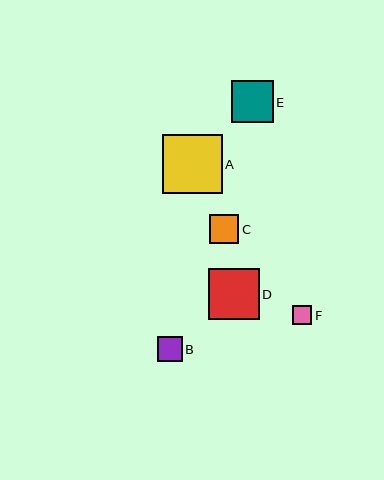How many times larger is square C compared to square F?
Square C is approximately 1.5 times the size of square F.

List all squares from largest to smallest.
From largest to smallest: A, D, E, C, B, F.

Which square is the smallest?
Square F is the smallest with a size of approximately 19 pixels.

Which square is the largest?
Square A is the largest with a size of approximately 60 pixels.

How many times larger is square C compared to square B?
Square C is approximately 1.2 times the size of square B.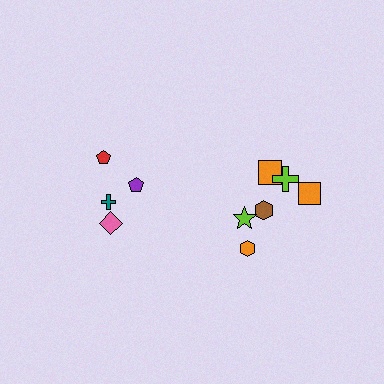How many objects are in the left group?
There are 4 objects.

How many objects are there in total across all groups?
There are 10 objects.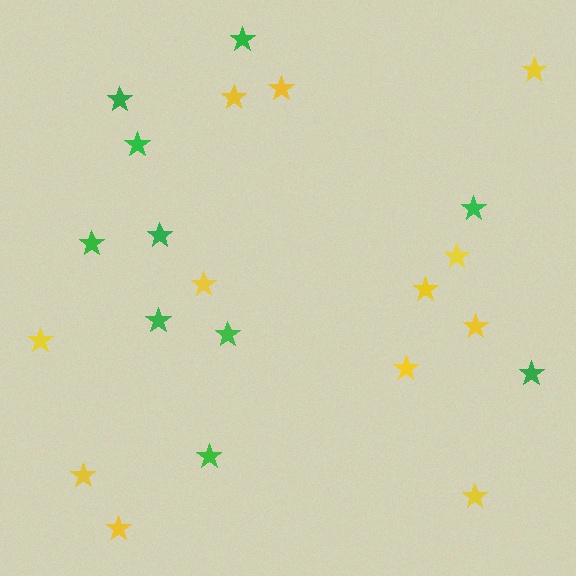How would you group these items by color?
There are 2 groups: one group of yellow stars (12) and one group of green stars (10).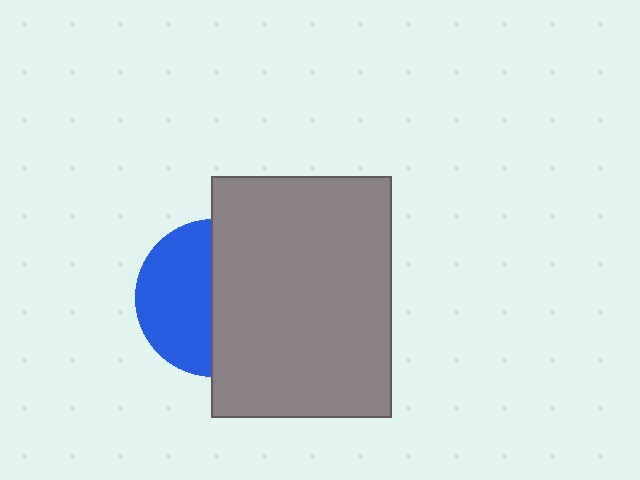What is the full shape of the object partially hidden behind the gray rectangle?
The partially hidden object is a blue circle.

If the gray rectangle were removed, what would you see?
You would see the complete blue circle.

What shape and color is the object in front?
The object in front is a gray rectangle.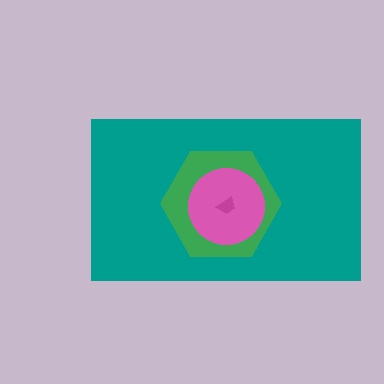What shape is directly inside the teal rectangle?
The green hexagon.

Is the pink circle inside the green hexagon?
Yes.